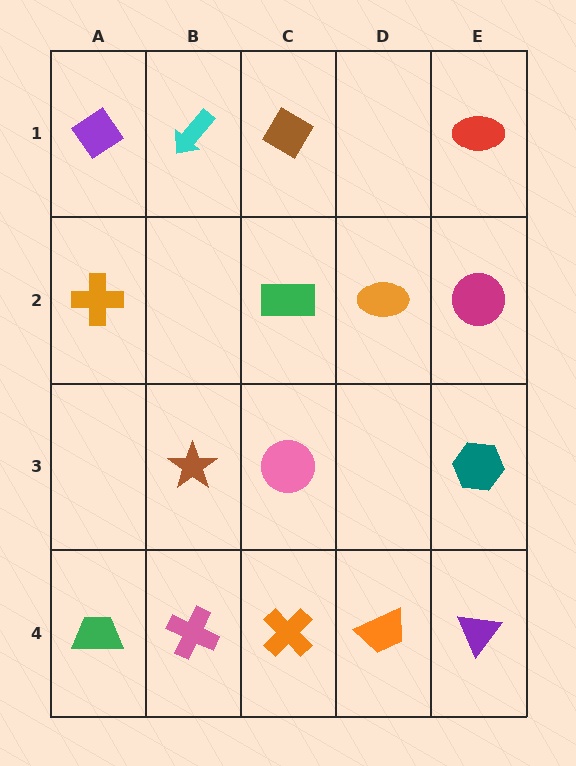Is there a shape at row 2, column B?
No, that cell is empty.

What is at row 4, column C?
An orange cross.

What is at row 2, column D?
An orange ellipse.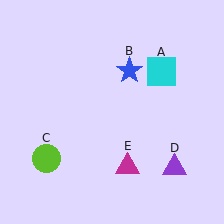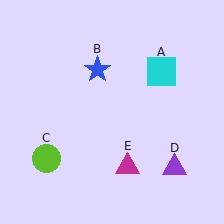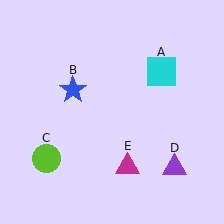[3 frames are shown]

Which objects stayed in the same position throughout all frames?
Cyan square (object A) and lime circle (object C) and purple triangle (object D) and magenta triangle (object E) remained stationary.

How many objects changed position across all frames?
1 object changed position: blue star (object B).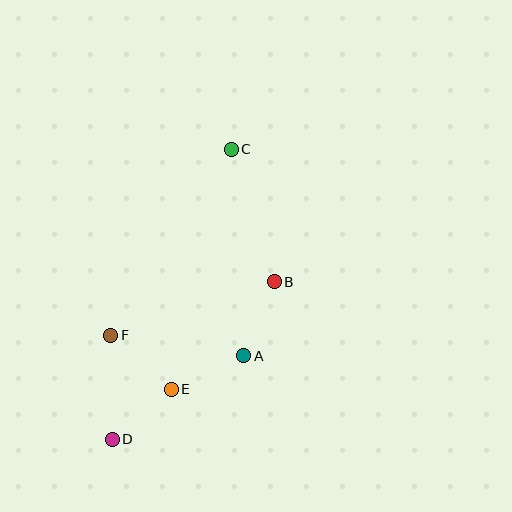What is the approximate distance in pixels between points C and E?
The distance between C and E is approximately 247 pixels.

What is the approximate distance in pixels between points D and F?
The distance between D and F is approximately 104 pixels.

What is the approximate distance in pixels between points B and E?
The distance between B and E is approximately 149 pixels.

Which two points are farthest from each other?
Points C and D are farthest from each other.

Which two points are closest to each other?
Points D and E are closest to each other.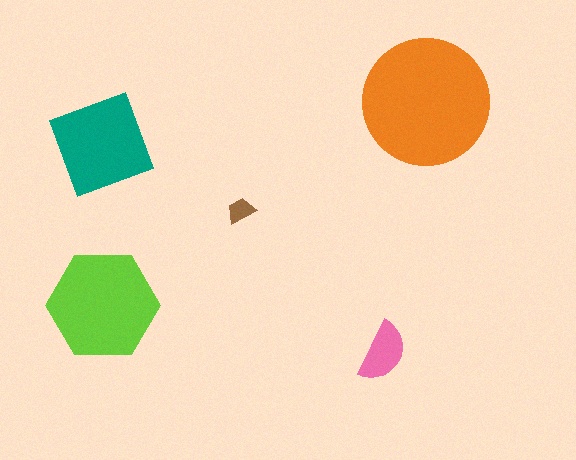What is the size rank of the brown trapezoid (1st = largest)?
5th.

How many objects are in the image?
There are 5 objects in the image.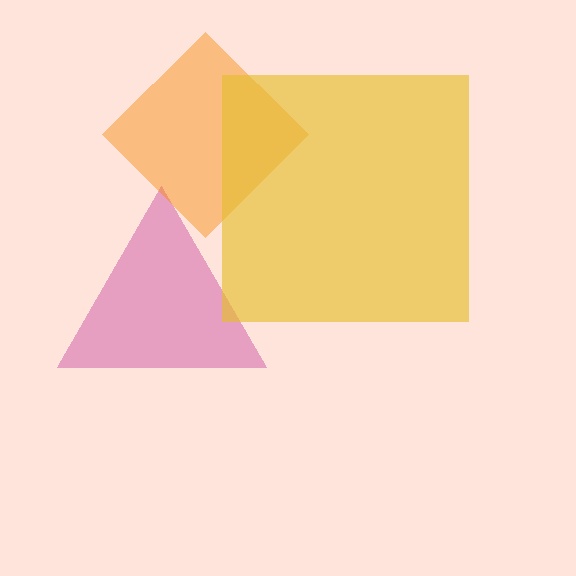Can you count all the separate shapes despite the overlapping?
Yes, there are 3 separate shapes.